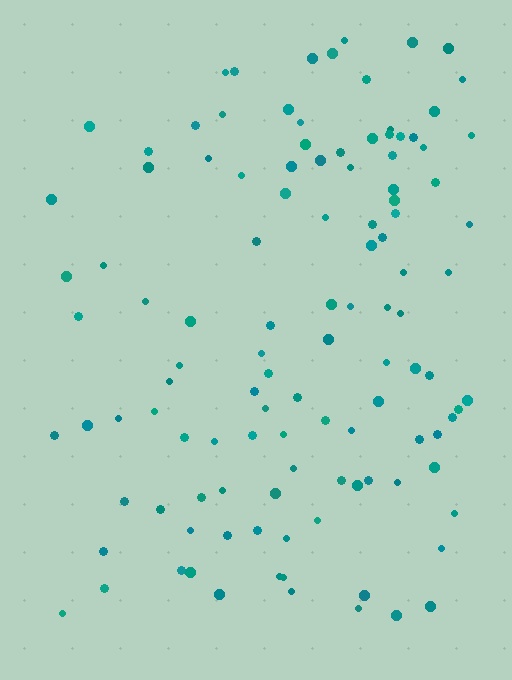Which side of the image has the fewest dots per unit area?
The left.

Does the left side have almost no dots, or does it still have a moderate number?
Still a moderate number, just noticeably fewer than the right.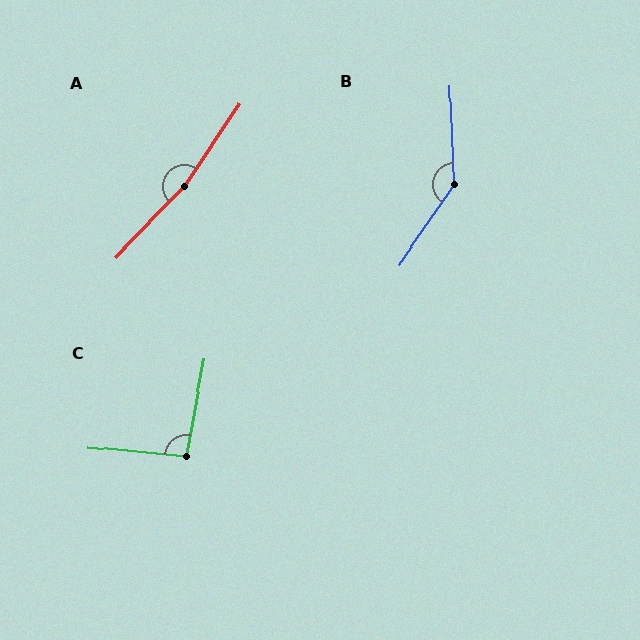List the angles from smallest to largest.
C (95°), B (143°), A (170°).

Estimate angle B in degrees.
Approximately 143 degrees.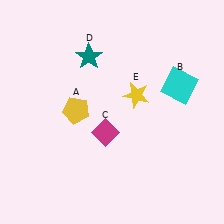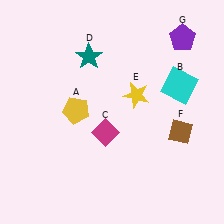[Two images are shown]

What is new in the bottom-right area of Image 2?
A brown diamond (F) was added in the bottom-right area of Image 2.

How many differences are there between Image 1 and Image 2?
There are 2 differences between the two images.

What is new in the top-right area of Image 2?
A purple pentagon (G) was added in the top-right area of Image 2.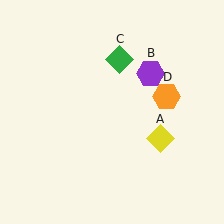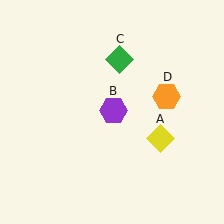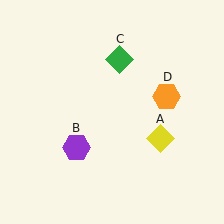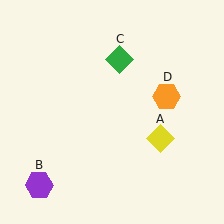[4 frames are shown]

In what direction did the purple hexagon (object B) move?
The purple hexagon (object B) moved down and to the left.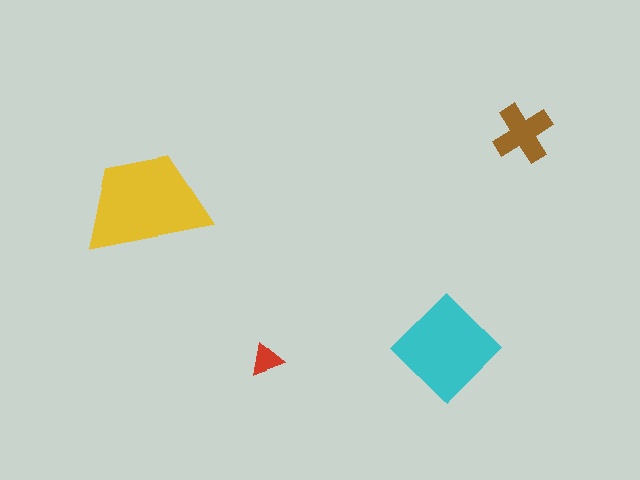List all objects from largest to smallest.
The yellow trapezoid, the cyan diamond, the brown cross, the red triangle.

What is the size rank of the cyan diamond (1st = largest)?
2nd.